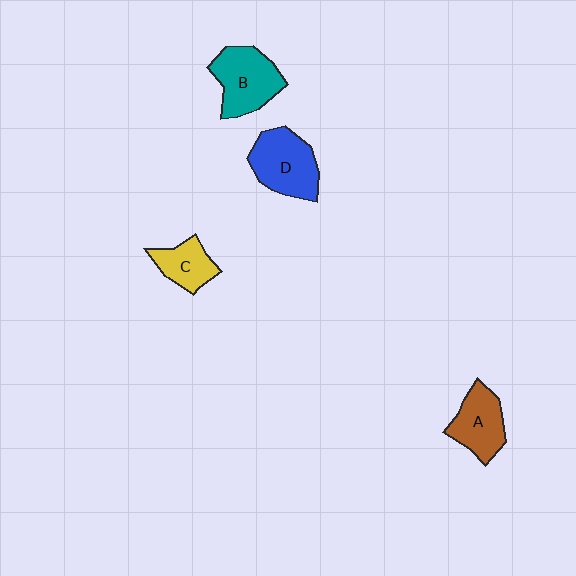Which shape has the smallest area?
Shape C (yellow).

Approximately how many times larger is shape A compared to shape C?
Approximately 1.3 times.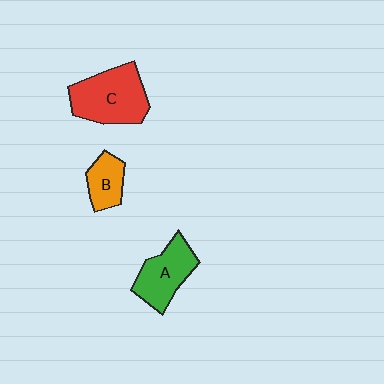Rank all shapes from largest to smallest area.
From largest to smallest: C (red), A (green), B (orange).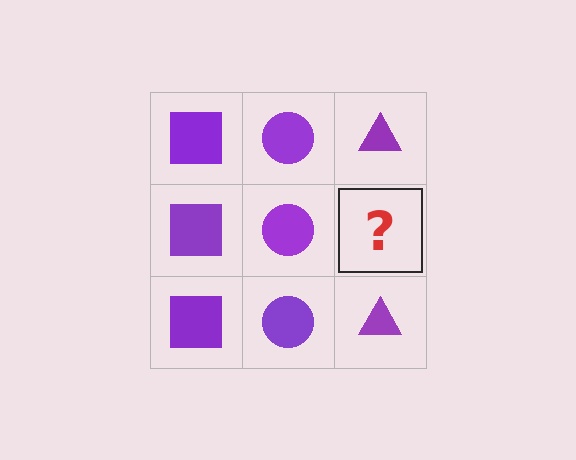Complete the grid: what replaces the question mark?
The question mark should be replaced with a purple triangle.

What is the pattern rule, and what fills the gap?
The rule is that each column has a consistent shape. The gap should be filled with a purple triangle.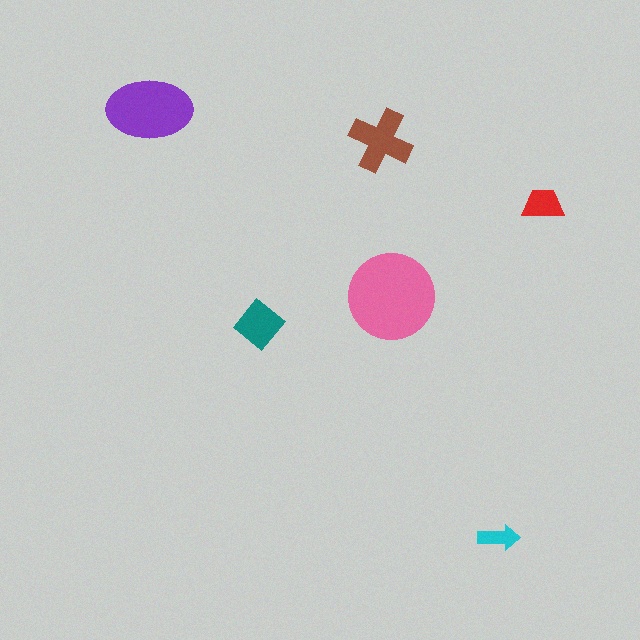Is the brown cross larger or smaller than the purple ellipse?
Smaller.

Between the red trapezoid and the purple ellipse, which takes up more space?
The purple ellipse.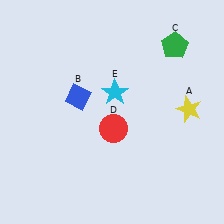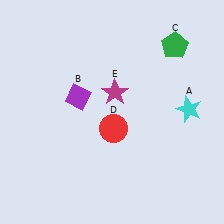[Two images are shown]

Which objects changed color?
A changed from yellow to cyan. B changed from blue to purple. E changed from cyan to magenta.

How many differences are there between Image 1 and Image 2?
There are 3 differences between the two images.